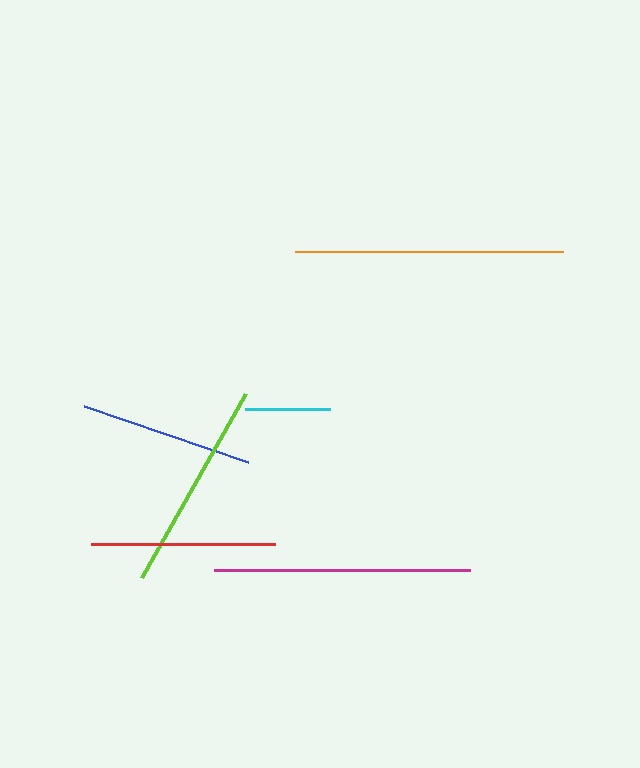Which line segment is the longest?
The orange line is the longest at approximately 268 pixels.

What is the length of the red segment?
The red segment is approximately 184 pixels long.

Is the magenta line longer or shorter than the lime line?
The magenta line is longer than the lime line.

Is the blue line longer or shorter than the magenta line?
The magenta line is longer than the blue line.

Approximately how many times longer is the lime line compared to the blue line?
The lime line is approximately 1.2 times the length of the blue line.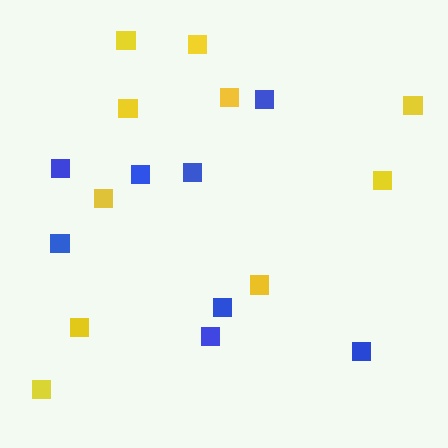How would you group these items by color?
There are 2 groups: one group of blue squares (8) and one group of yellow squares (10).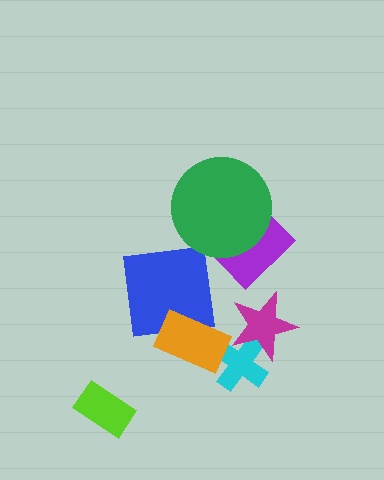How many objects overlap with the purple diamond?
1 object overlaps with the purple diamond.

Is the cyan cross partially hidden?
Yes, it is partially covered by another shape.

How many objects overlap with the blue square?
1 object overlaps with the blue square.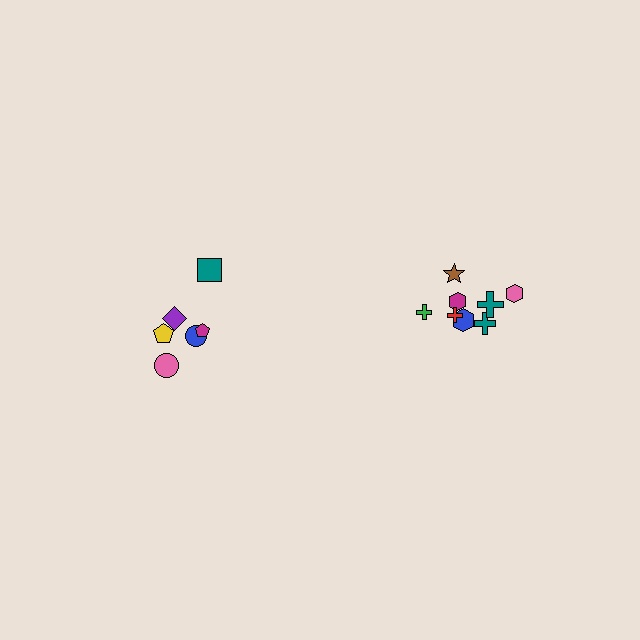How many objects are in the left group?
There are 6 objects.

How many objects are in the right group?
There are 8 objects.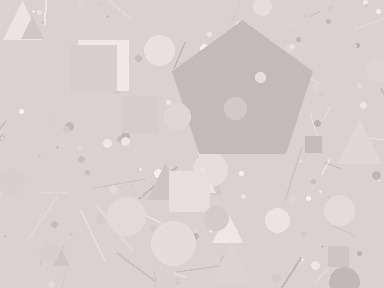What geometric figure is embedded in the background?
A pentagon is embedded in the background.